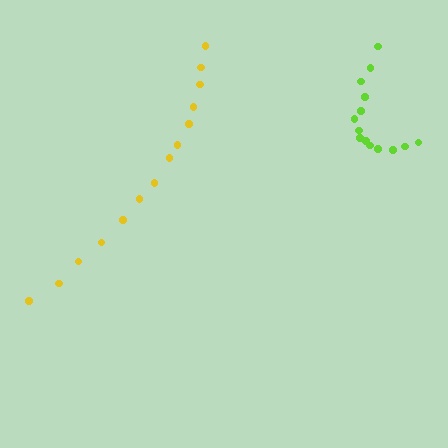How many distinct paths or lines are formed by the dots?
There are 2 distinct paths.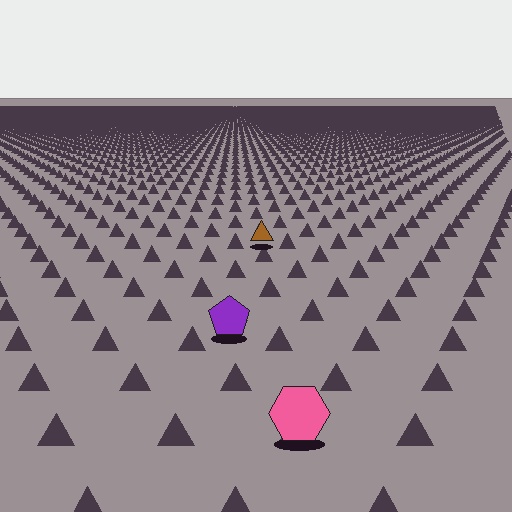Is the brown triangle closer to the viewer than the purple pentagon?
No. The purple pentagon is closer — you can tell from the texture gradient: the ground texture is coarser near it.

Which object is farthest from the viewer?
The brown triangle is farthest from the viewer. It appears smaller and the ground texture around it is denser.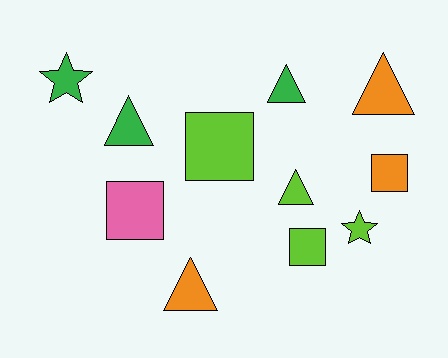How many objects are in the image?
There are 11 objects.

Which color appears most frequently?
Lime, with 4 objects.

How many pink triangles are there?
There are no pink triangles.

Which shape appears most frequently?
Triangle, with 5 objects.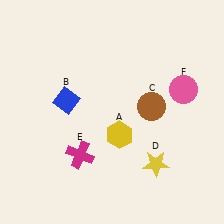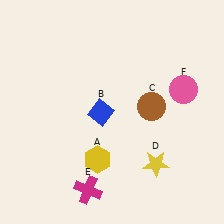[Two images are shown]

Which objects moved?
The objects that moved are: the yellow hexagon (A), the blue diamond (B), the magenta cross (E).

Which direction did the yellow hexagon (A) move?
The yellow hexagon (A) moved down.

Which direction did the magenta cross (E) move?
The magenta cross (E) moved down.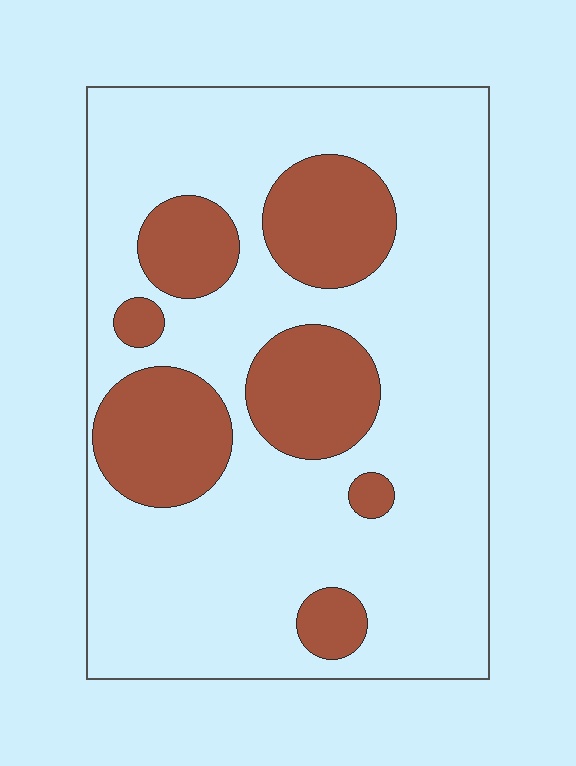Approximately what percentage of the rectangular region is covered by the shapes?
Approximately 25%.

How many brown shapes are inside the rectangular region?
7.